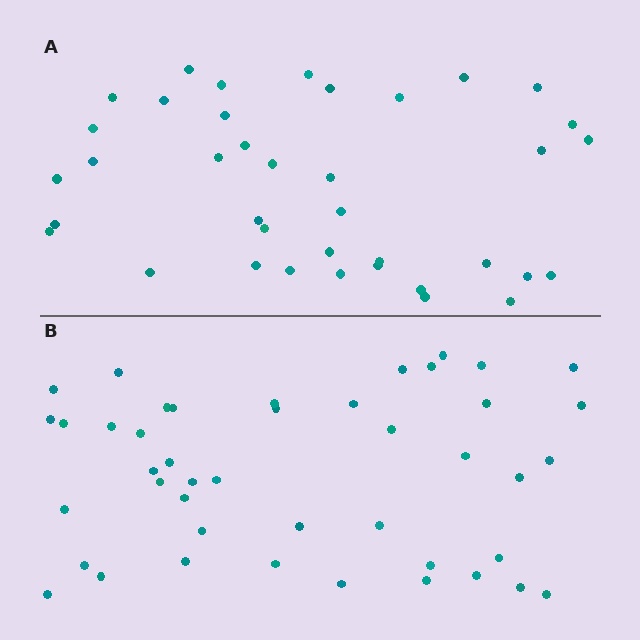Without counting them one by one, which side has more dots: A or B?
Region B (the bottom region) has more dots.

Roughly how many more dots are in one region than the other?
Region B has about 6 more dots than region A.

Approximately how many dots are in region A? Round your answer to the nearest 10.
About 40 dots. (The exact count is 38, which rounds to 40.)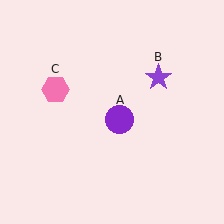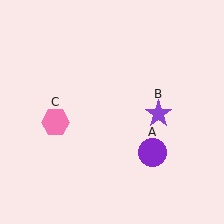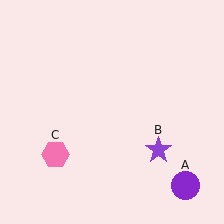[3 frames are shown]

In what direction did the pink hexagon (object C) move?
The pink hexagon (object C) moved down.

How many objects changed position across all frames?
3 objects changed position: purple circle (object A), purple star (object B), pink hexagon (object C).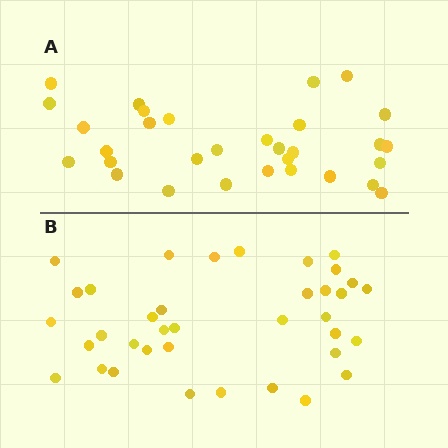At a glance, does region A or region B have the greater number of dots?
Region B (the bottom region) has more dots.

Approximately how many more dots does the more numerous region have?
Region B has about 6 more dots than region A.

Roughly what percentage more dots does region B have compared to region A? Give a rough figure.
About 20% more.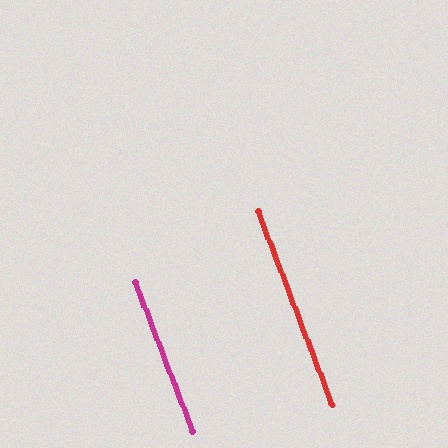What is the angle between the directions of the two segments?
Approximately 0 degrees.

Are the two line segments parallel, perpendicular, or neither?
Parallel — their directions differ by only 0.3°.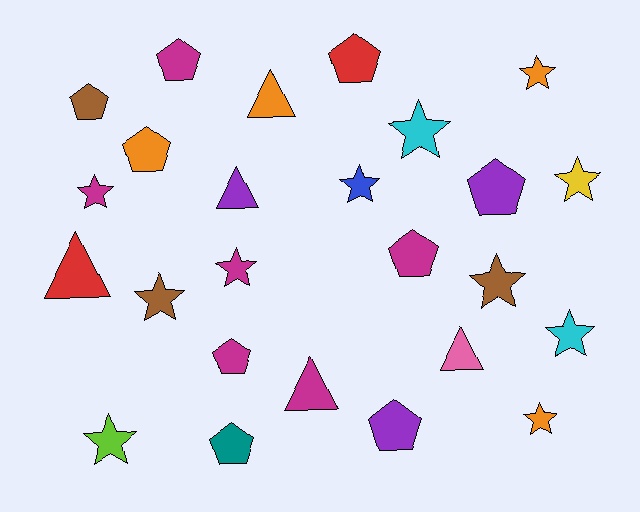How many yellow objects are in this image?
There is 1 yellow object.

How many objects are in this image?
There are 25 objects.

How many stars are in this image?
There are 11 stars.